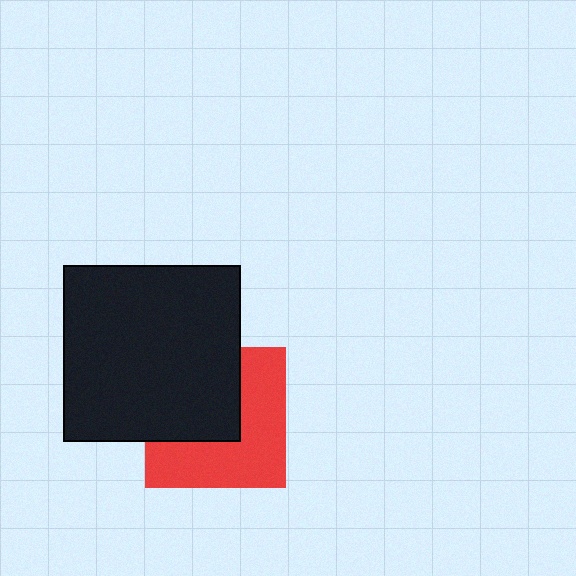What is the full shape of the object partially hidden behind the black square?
The partially hidden object is a red square.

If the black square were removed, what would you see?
You would see the complete red square.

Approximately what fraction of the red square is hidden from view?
Roughly 46% of the red square is hidden behind the black square.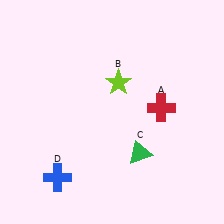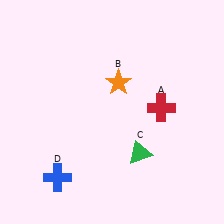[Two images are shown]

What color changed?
The star (B) changed from lime in Image 1 to orange in Image 2.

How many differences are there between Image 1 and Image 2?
There is 1 difference between the two images.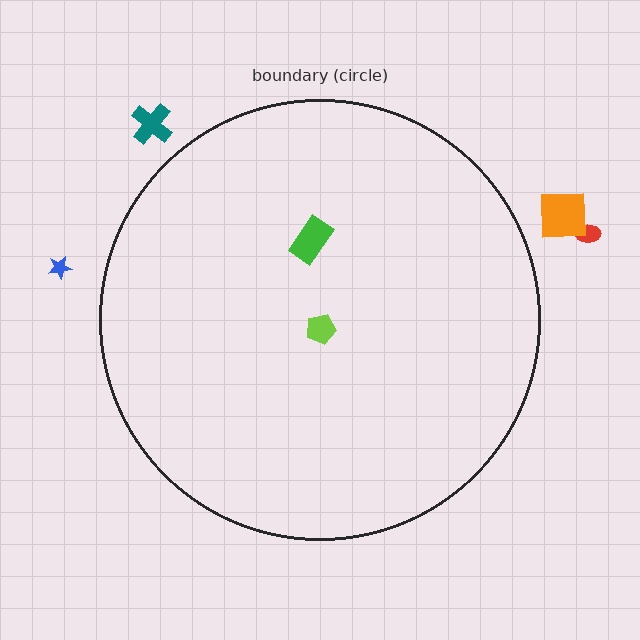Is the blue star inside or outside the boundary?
Outside.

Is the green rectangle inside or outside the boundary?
Inside.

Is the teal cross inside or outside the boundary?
Outside.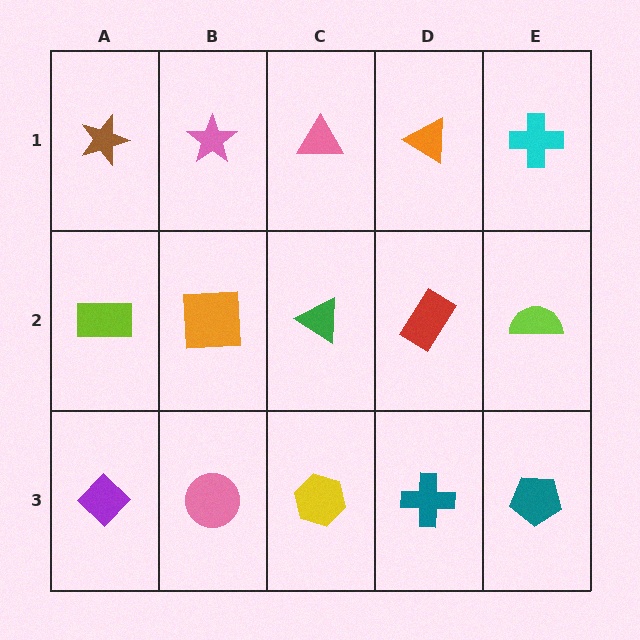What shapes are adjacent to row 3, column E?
A lime semicircle (row 2, column E), a teal cross (row 3, column D).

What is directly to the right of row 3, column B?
A yellow hexagon.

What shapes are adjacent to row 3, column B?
An orange square (row 2, column B), a purple diamond (row 3, column A), a yellow hexagon (row 3, column C).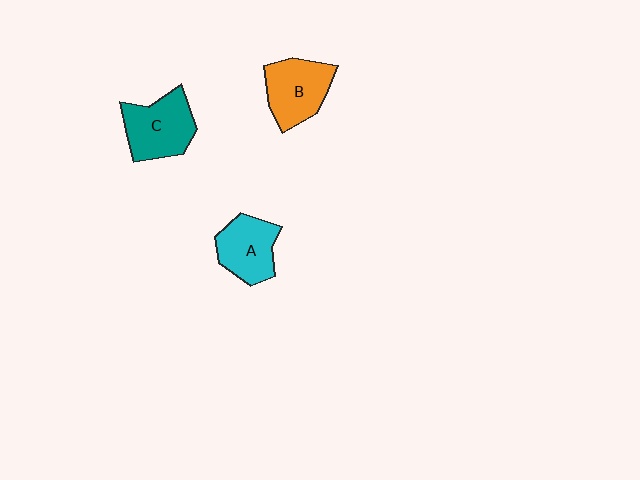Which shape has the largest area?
Shape C (teal).